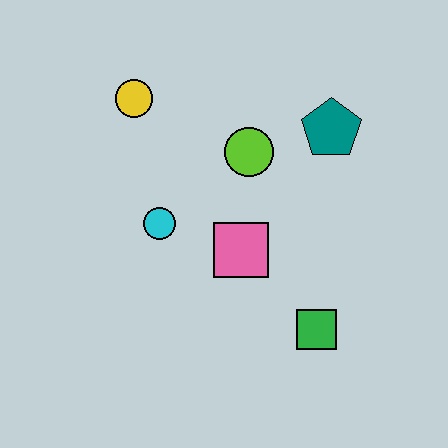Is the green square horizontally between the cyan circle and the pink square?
No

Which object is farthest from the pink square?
The yellow circle is farthest from the pink square.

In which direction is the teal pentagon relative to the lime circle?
The teal pentagon is to the right of the lime circle.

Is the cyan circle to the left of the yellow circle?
No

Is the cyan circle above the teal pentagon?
No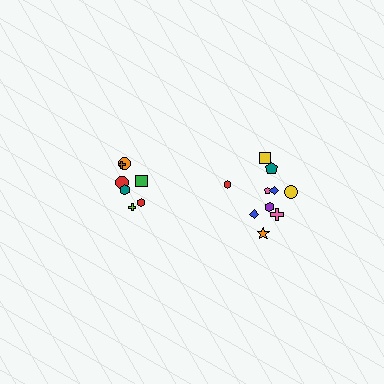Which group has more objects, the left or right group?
The right group.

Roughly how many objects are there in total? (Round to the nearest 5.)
Roughly 15 objects in total.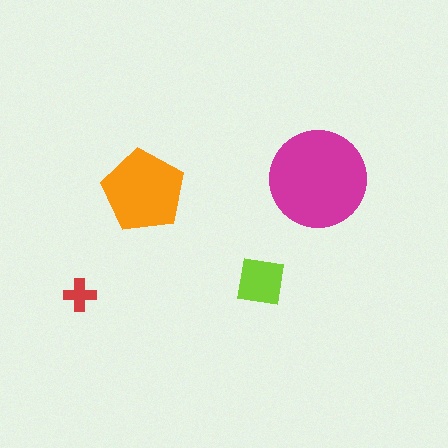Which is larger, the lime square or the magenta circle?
The magenta circle.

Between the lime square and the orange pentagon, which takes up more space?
The orange pentagon.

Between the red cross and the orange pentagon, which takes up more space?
The orange pentagon.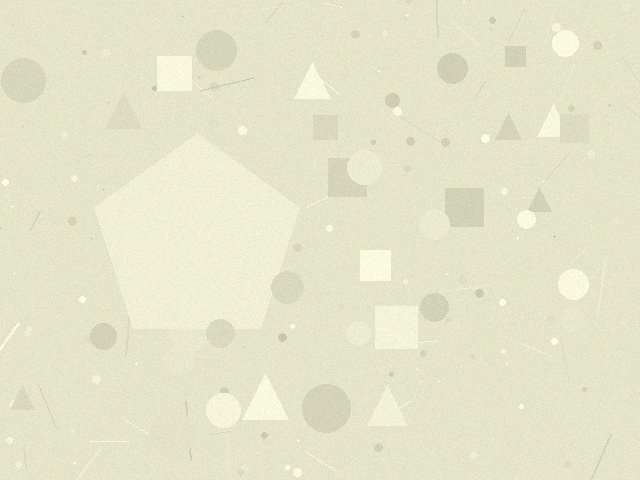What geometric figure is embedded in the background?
A pentagon is embedded in the background.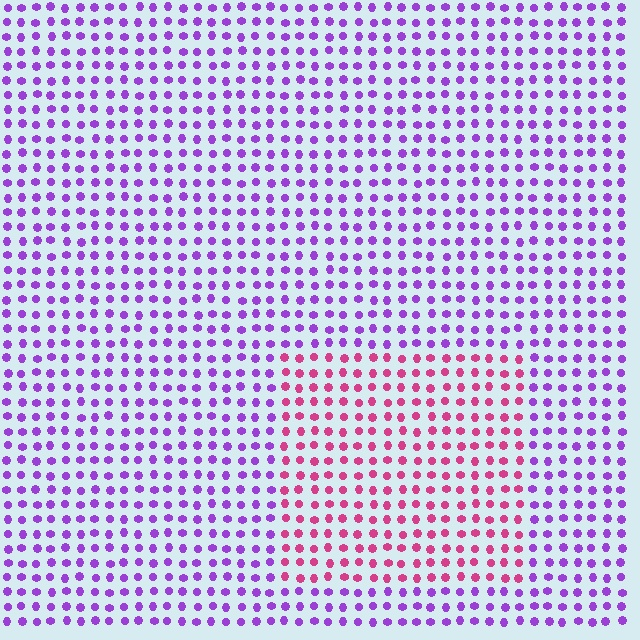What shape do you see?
I see a rectangle.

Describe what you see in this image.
The image is filled with small purple elements in a uniform arrangement. A rectangle-shaped region is visible where the elements are tinted to a slightly different hue, forming a subtle color boundary.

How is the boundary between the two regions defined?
The boundary is defined purely by a slight shift in hue (about 52 degrees). Spacing, size, and orientation are identical on both sides.